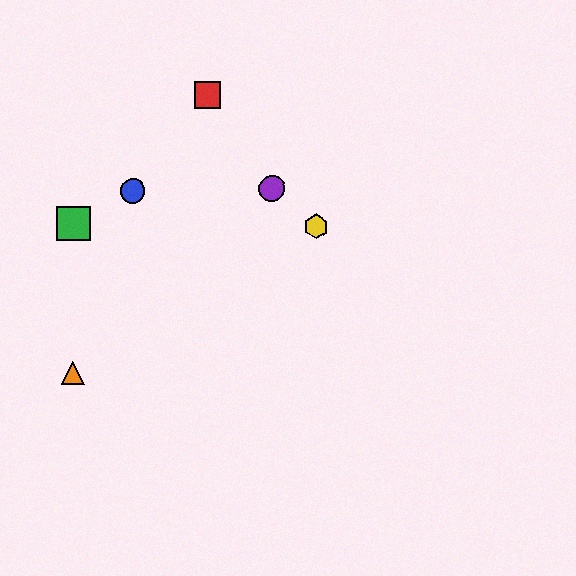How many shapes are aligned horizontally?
2 shapes (the green square, the yellow hexagon) are aligned horizontally.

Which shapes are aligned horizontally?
The green square, the yellow hexagon are aligned horizontally.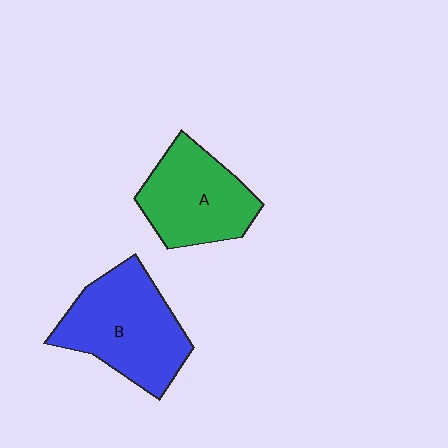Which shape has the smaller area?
Shape A (green).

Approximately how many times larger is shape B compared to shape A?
Approximately 1.2 times.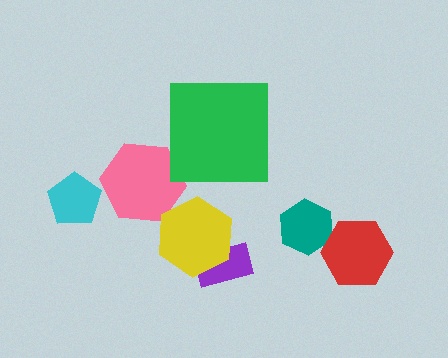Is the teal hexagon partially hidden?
Yes, it is partially covered by another shape.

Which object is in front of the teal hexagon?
The red hexagon is in front of the teal hexagon.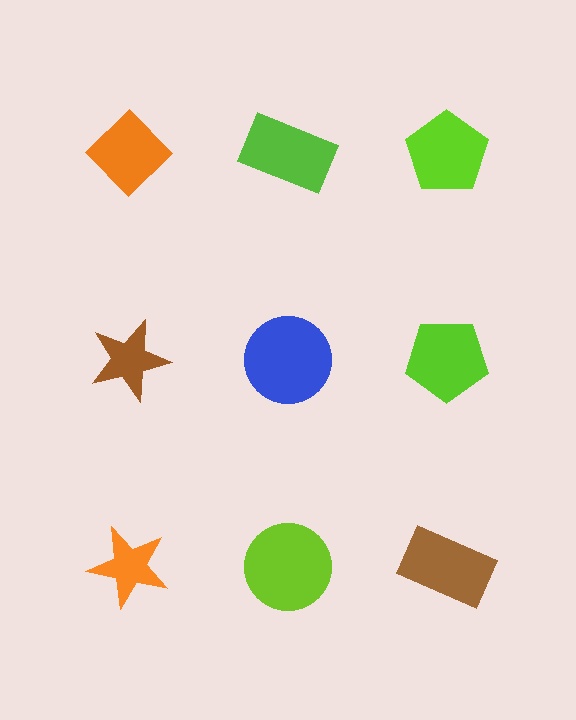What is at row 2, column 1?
A brown star.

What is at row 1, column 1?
An orange diamond.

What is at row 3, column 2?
A lime circle.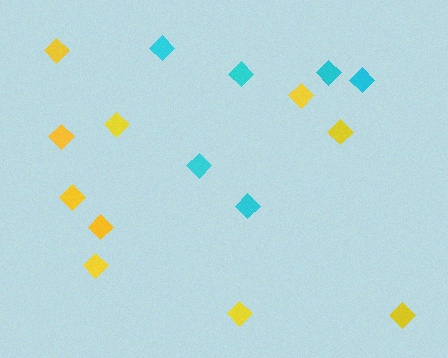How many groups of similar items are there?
There are 2 groups: one group of cyan diamonds (6) and one group of yellow diamonds (10).